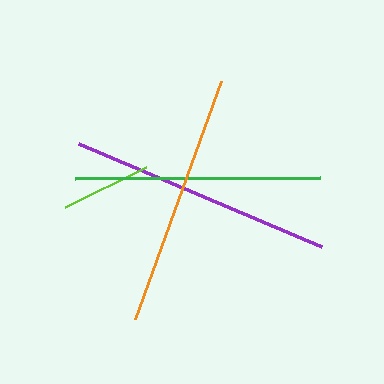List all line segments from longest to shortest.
From longest to shortest: purple, orange, green, lime.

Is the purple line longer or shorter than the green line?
The purple line is longer than the green line.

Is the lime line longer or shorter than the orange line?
The orange line is longer than the lime line.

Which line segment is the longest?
The purple line is the longest at approximately 264 pixels.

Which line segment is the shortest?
The lime line is the shortest at approximately 90 pixels.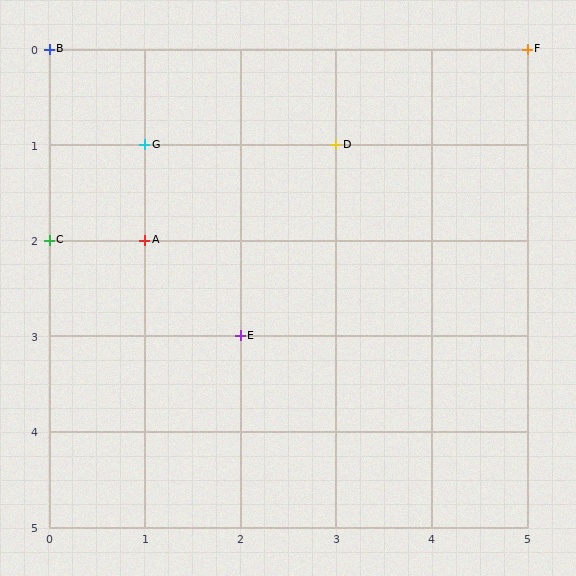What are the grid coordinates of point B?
Point B is at grid coordinates (0, 0).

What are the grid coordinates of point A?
Point A is at grid coordinates (1, 2).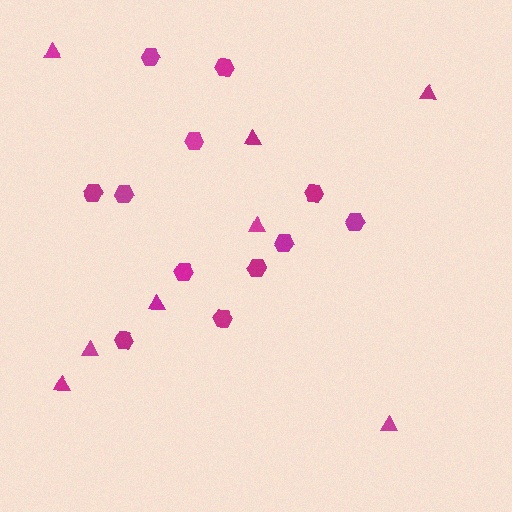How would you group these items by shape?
There are 2 groups: one group of triangles (8) and one group of hexagons (12).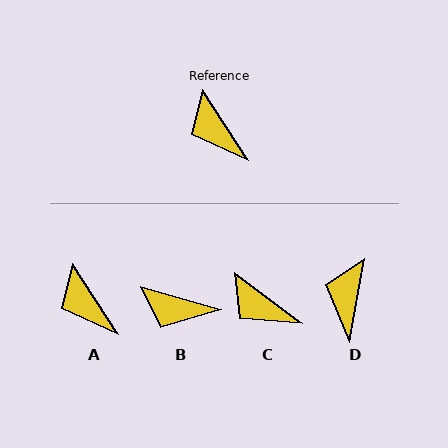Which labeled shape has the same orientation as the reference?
A.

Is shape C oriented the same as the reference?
No, it is off by about 20 degrees.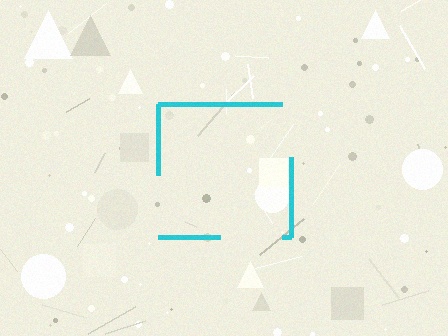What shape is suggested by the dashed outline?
The dashed outline suggests a square.